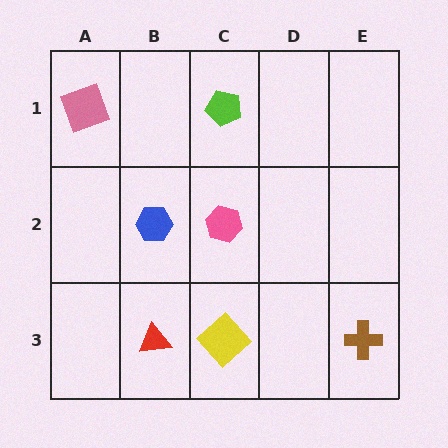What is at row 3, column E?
A brown cross.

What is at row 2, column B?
A blue hexagon.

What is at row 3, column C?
A yellow diamond.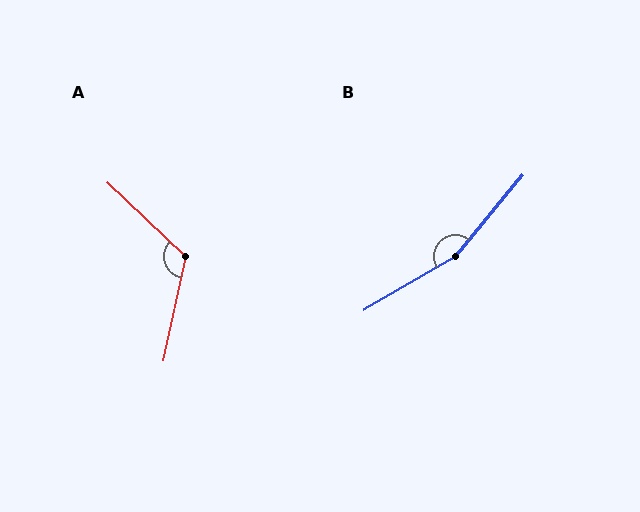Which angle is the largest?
B, at approximately 160 degrees.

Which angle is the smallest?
A, at approximately 122 degrees.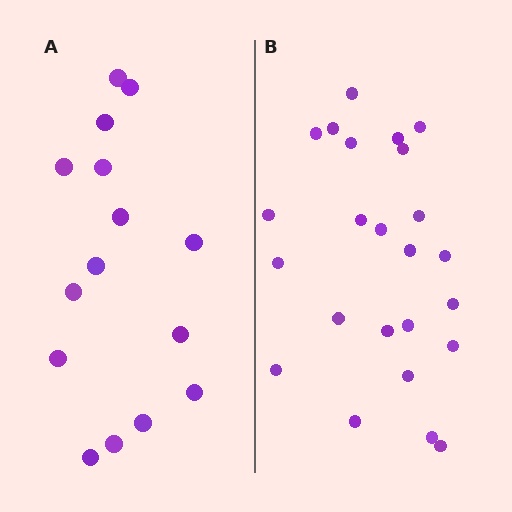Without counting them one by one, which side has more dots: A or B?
Region B (the right region) has more dots.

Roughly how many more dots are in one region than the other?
Region B has roughly 8 or so more dots than region A.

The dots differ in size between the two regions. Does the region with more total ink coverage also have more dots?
No. Region A has more total ink coverage because its dots are larger, but region B actually contains more individual dots. Total area can be misleading — the number of items is what matters here.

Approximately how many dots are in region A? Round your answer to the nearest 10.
About 20 dots. (The exact count is 15, which rounds to 20.)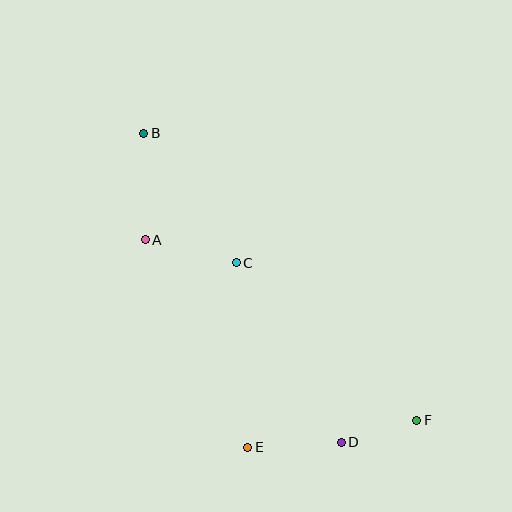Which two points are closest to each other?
Points D and F are closest to each other.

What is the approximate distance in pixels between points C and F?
The distance between C and F is approximately 240 pixels.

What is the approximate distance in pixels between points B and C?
The distance between B and C is approximately 159 pixels.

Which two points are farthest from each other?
Points B and F are farthest from each other.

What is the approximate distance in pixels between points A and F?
The distance between A and F is approximately 326 pixels.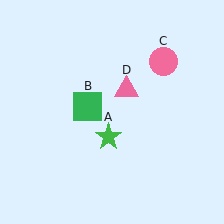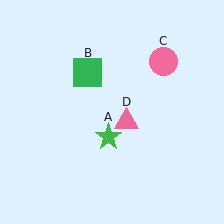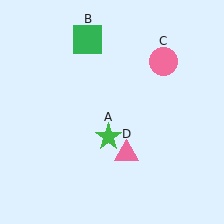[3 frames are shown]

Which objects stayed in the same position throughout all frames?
Green star (object A) and pink circle (object C) remained stationary.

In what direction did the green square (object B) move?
The green square (object B) moved up.